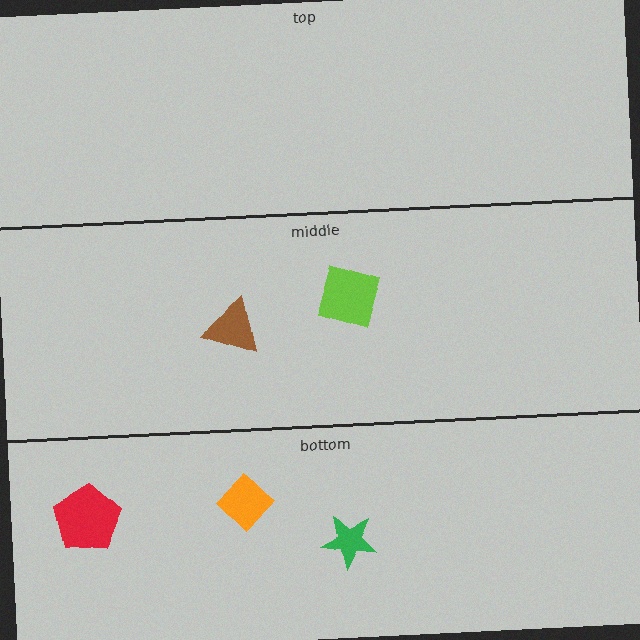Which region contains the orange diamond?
The bottom region.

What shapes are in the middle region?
The brown triangle, the lime square.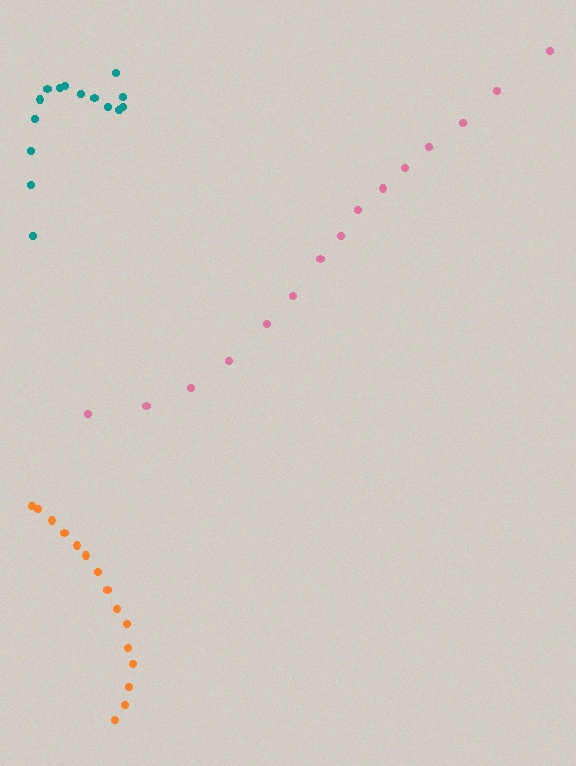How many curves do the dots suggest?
There are 3 distinct paths.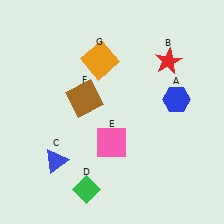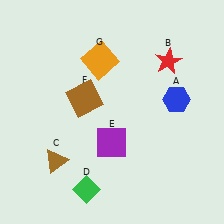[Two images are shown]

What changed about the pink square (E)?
In Image 1, E is pink. In Image 2, it changed to purple.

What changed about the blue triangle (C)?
In Image 1, C is blue. In Image 2, it changed to brown.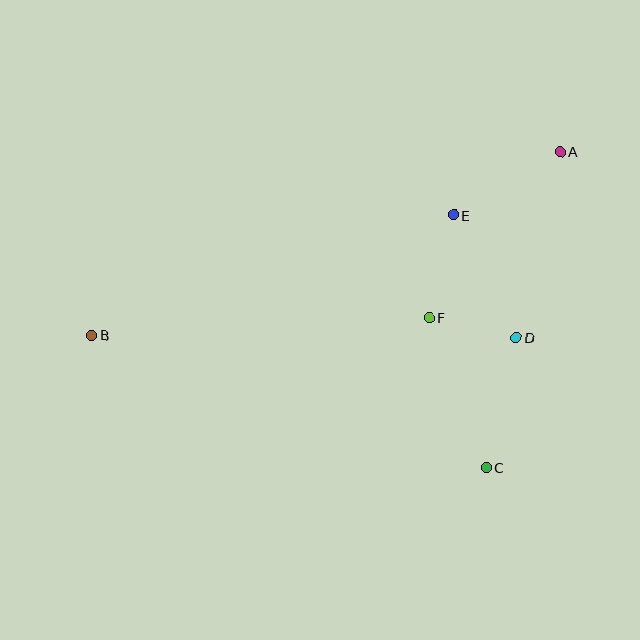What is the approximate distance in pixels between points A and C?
The distance between A and C is approximately 324 pixels.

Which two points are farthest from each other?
Points A and B are farthest from each other.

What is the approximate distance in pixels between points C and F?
The distance between C and F is approximately 160 pixels.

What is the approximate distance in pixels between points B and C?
The distance between B and C is approximately 417 pixels.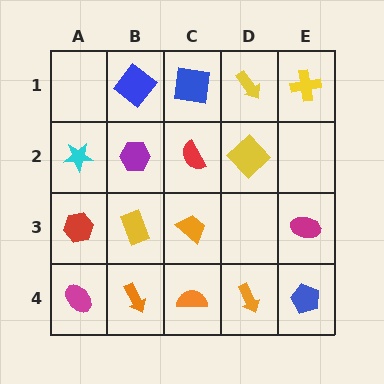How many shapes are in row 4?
5 shapes.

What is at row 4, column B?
An orange arrow.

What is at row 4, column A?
A magenta ellipse.